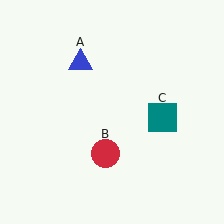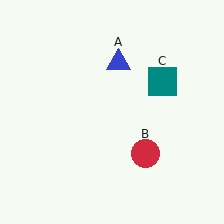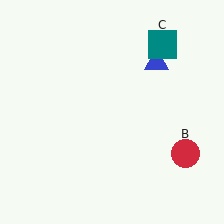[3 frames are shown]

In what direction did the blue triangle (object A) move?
The blue triangle (object A) moved right.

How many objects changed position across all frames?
3 objects changed position: blue triangle (object A), red circle (object B), teal square (object C).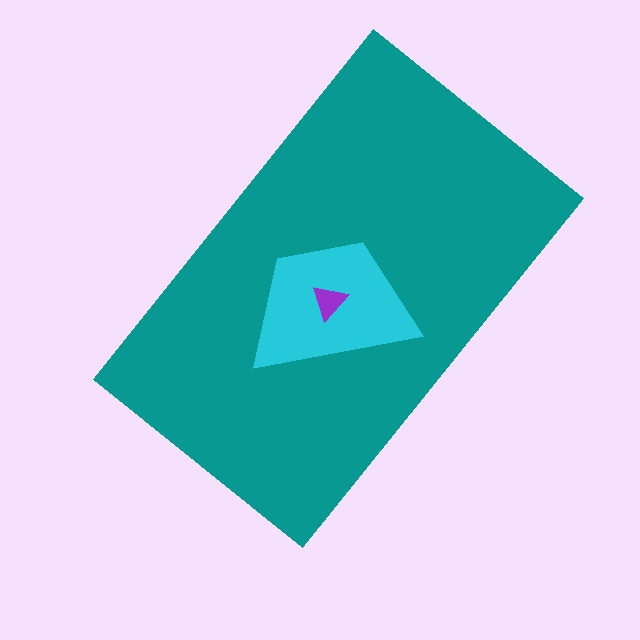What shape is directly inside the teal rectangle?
The cyan trapezoid.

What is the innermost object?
The purple triangle.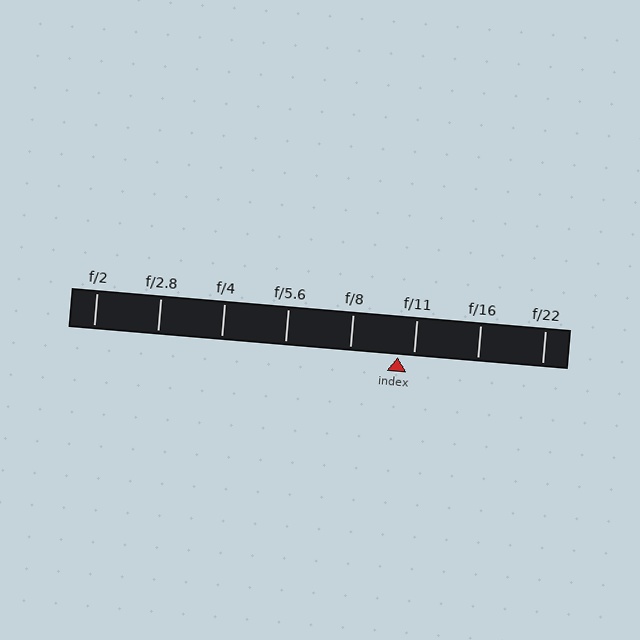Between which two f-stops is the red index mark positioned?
The index mark is between f/8 and f/11.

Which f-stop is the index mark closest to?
The index mark is closest to f/11.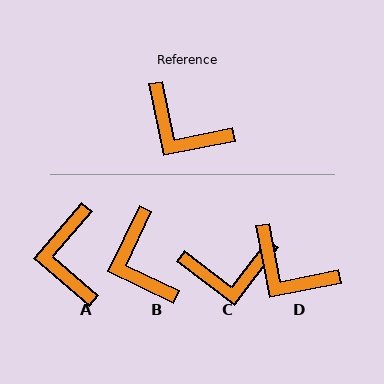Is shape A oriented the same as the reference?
No, it is off by about 52 degrees.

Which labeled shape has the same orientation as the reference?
D.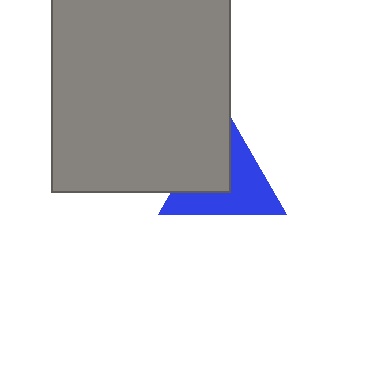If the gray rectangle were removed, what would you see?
You would see the complete blue triangle.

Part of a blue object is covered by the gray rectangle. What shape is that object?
It is a triangle.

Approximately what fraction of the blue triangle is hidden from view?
Roughly 43% of the blue triangle is hidden behind the gray rectangle.